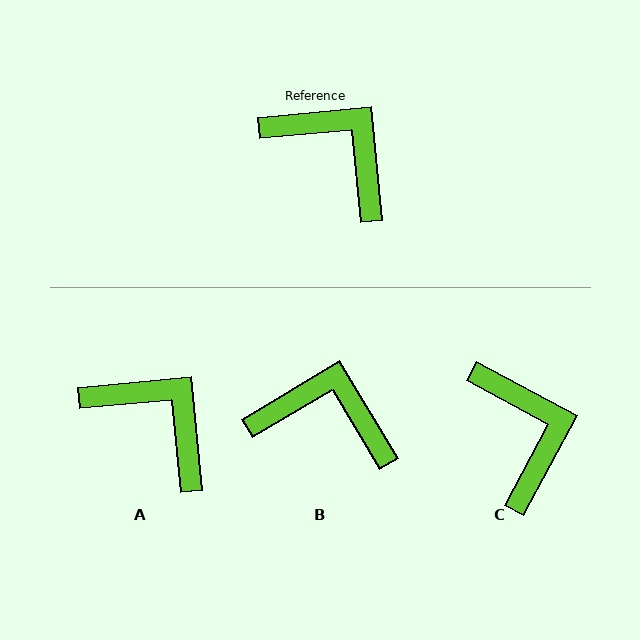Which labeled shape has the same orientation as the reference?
A.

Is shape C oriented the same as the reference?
No, it is off by about 33 degrees.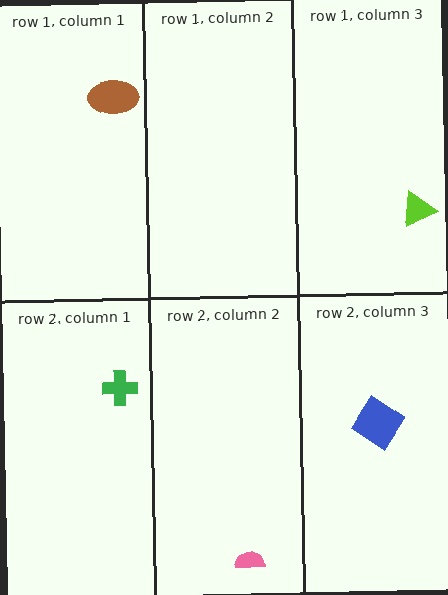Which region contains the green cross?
The row 2, column 1 region.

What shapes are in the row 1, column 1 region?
The brown ellipse.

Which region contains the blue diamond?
The row 2, column 3 region.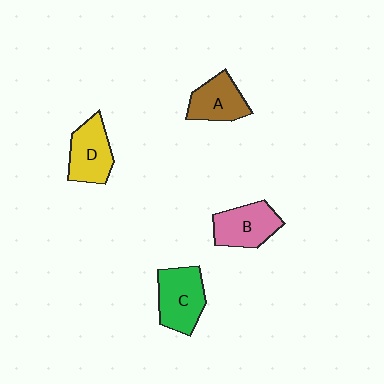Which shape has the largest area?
Shape C (green).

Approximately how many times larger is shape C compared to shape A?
Approximately 1.3 times.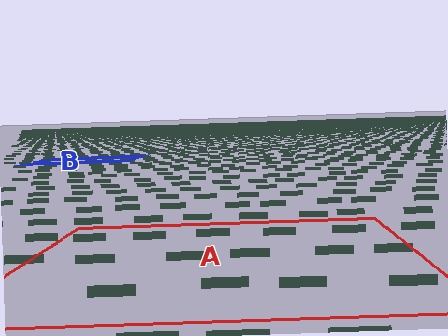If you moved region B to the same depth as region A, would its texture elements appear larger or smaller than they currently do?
They would appear larger. At a closer depth, the same texture elements are projected at a bigger on-screen size.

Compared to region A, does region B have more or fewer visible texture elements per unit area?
Region B has more texture elements per unit area — they are packed more densely because it is farther away.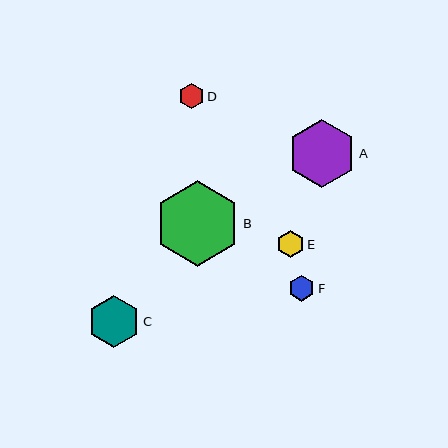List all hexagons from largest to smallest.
From largest to smallest: B, A, C, E, F, D.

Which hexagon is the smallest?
Hexagon D is the smallest with a size of approximately 25 pixels.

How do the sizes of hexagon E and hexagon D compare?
Hexagon E and hexagon D are approximately the same size.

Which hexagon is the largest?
Hexagon B is the largest with a size of approximately 86 pixels.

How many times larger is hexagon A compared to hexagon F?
Hexagon A is approximately 2.6 times the size of hexagon F.